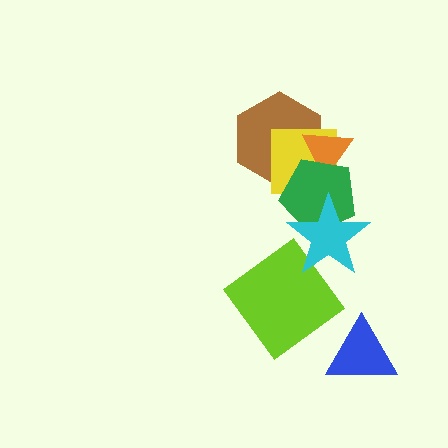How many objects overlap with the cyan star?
2 objects overlap with the cyan star.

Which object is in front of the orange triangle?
The green pentagon is in front of the orange triangle.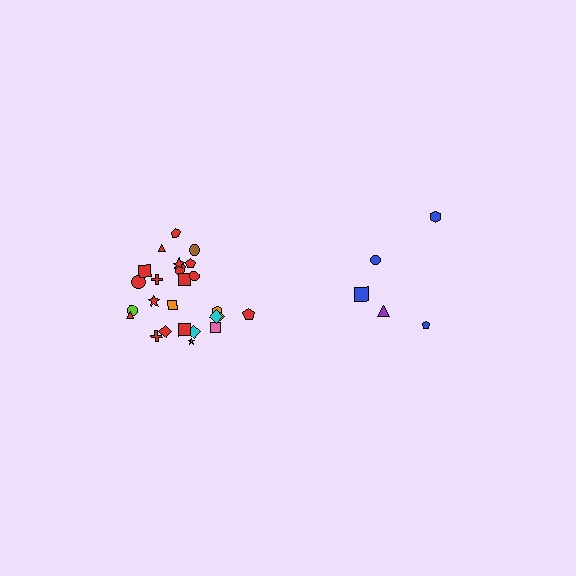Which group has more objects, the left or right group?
The left group.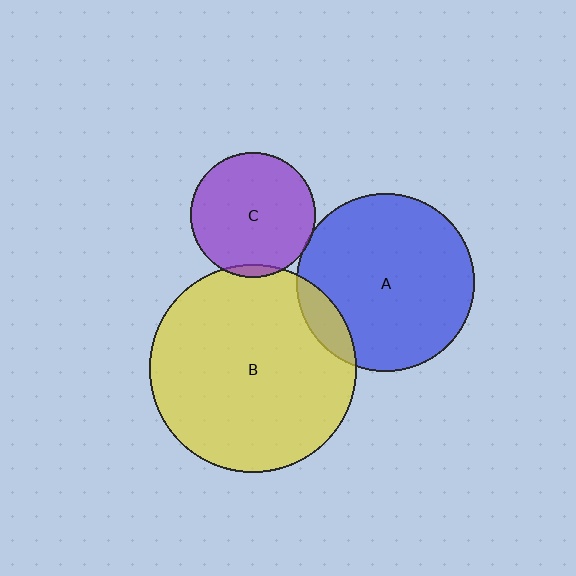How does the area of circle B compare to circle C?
Approximately 2.7 times.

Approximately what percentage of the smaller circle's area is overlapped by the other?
Approximately 5%.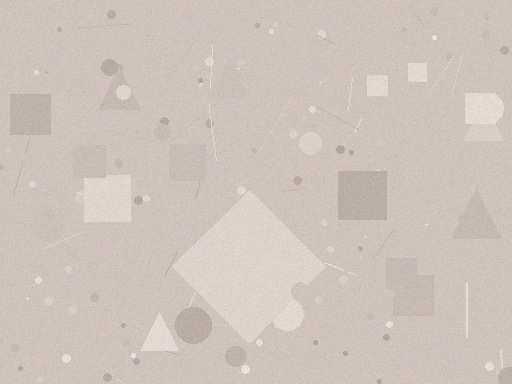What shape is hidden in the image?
A diamond is hidden in the image.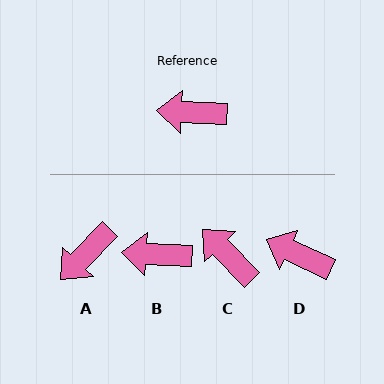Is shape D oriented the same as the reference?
No, it is off by about 22 degrees.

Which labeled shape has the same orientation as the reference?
B.